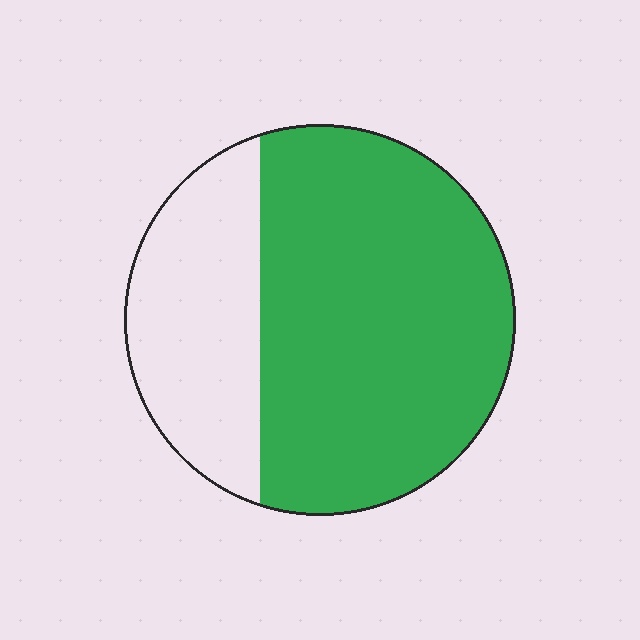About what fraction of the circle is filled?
About two thirds (2/3).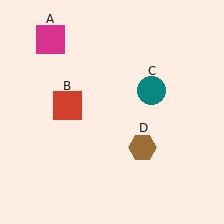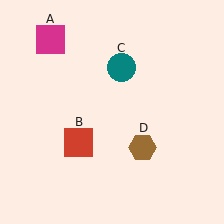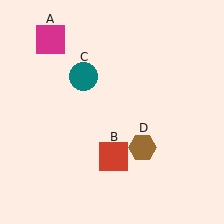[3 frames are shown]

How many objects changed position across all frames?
2 objects changed position: red square (object B), teal circle (object C).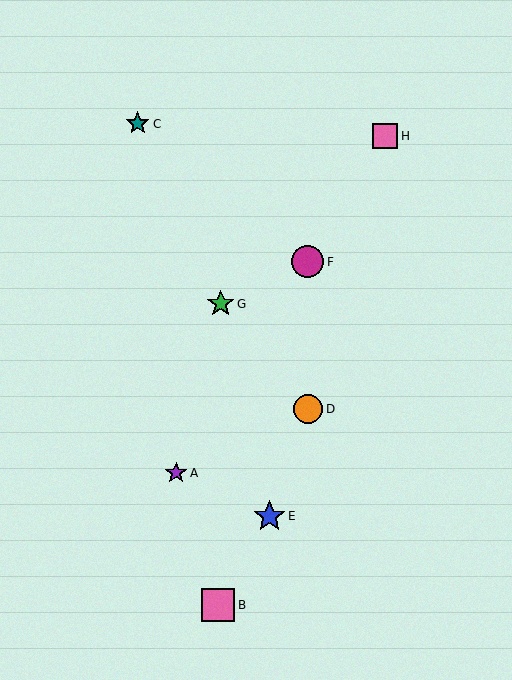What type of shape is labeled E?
Shape E is a blue star.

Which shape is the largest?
The pink square (labeled B) is the largest.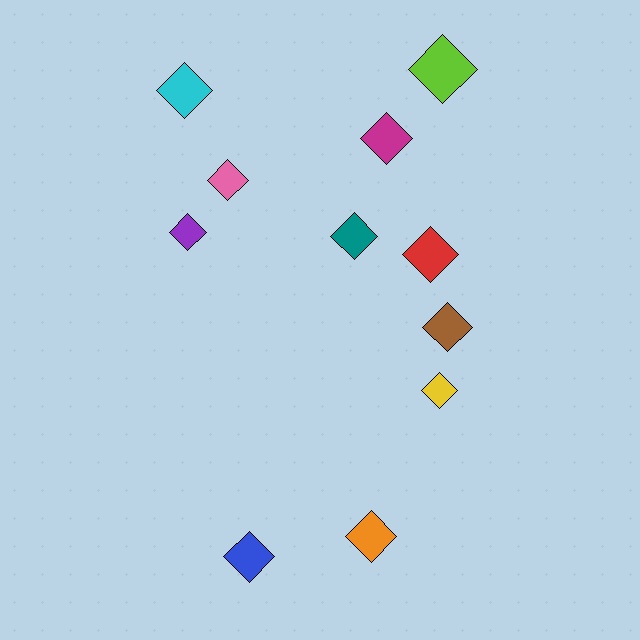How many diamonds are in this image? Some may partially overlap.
There are 11 diamonds.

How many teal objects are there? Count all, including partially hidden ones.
There is 1 teal object.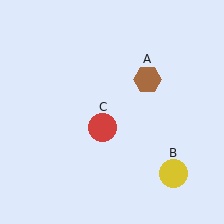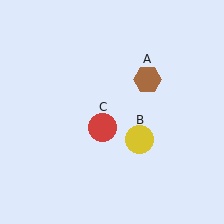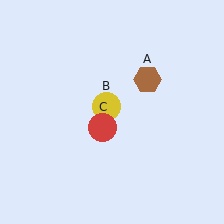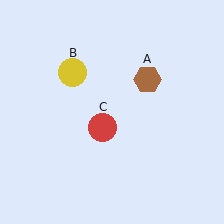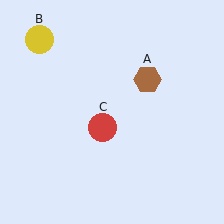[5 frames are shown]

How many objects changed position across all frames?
1 object changed position: yellow circle (object B).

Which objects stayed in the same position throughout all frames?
Brown hexagon (object A) and red circle (object C) remained stationary.